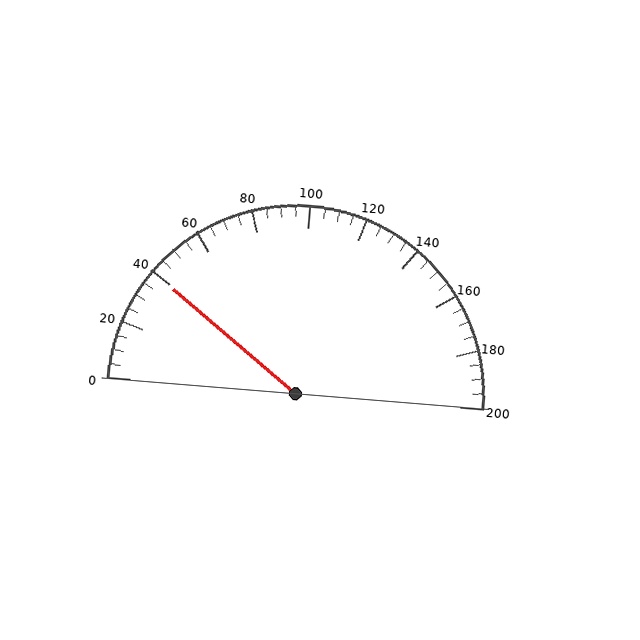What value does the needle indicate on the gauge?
The needle indicates approximately 40.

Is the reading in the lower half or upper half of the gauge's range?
The reading is in the lower half of the range (0 to 200).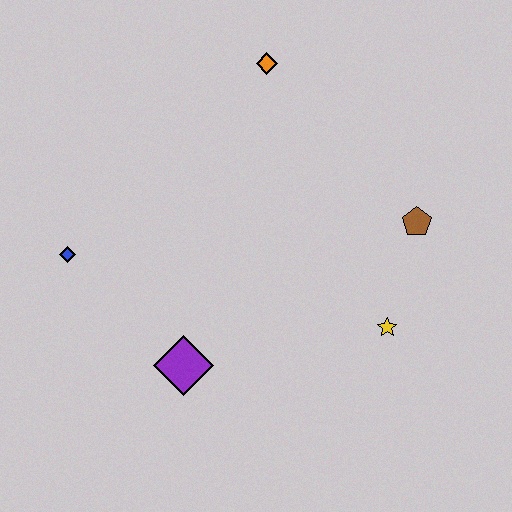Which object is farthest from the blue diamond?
The brown pentagon is farthest from the blue diamond.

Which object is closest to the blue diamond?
The purple diamond is closest to the blue diamond.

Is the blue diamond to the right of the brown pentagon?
No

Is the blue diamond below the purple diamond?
No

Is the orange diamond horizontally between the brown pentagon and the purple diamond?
Yes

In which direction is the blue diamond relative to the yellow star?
The blue diamond is to the left of the yellow star.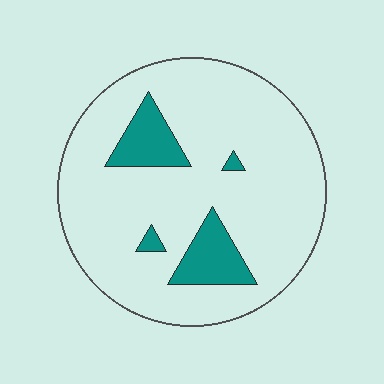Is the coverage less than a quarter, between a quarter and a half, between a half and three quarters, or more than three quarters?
Less than a quarter.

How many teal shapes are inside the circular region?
4.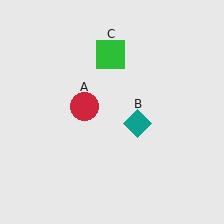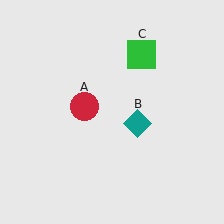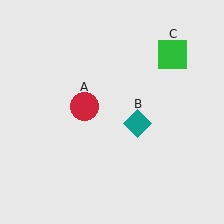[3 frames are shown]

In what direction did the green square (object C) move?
The green square (object C) moved right.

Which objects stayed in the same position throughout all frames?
Red circle (object A) and teal diamond (object B) remained stationary.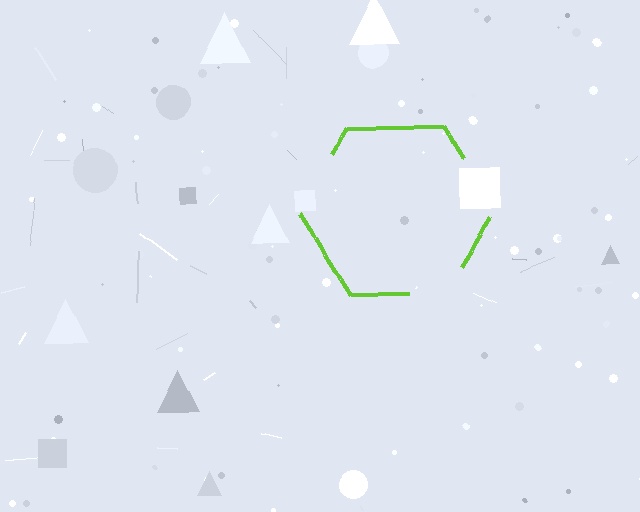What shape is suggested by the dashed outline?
The dashed outline suggests a hexagon.